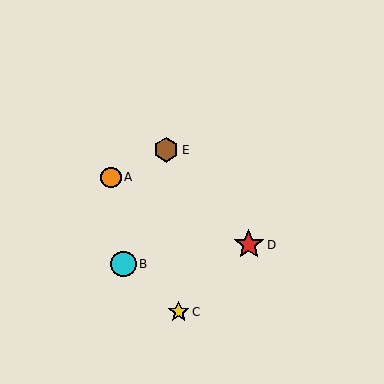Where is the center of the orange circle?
The center of the orange circle is at (111, 177).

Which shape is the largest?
The red star (labeled D) is the largest.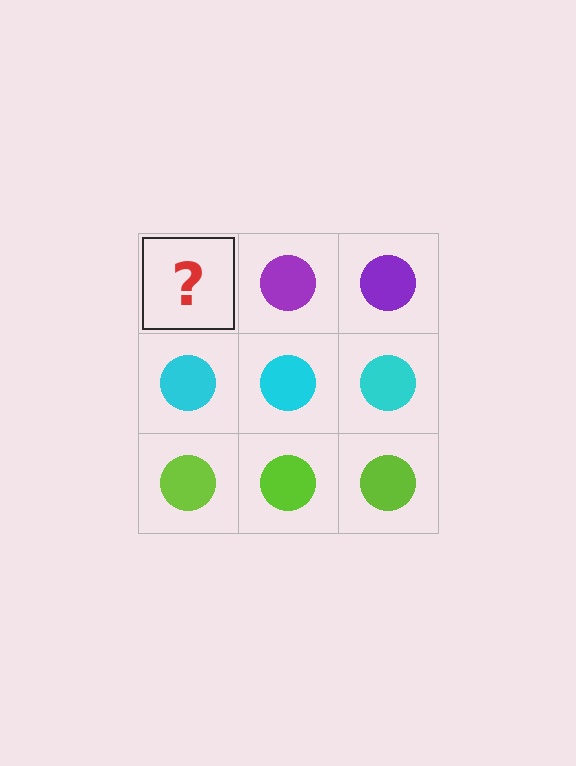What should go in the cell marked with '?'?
The missing cell should contain a purple circle.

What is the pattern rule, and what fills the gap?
The rule is that each row has a consistent color. The gap should be filled with a purple circle.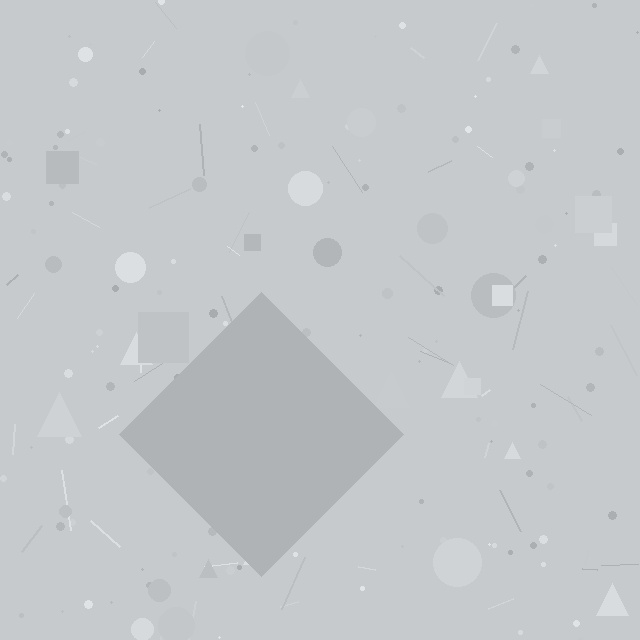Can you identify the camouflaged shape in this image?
The camouflaged shape is a diamond.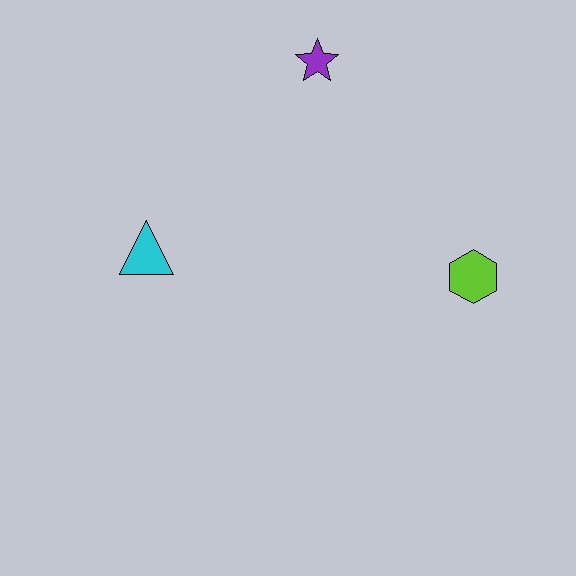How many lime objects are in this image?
There is 1 lime object.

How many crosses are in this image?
There are no crosses.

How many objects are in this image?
There are 3 objects.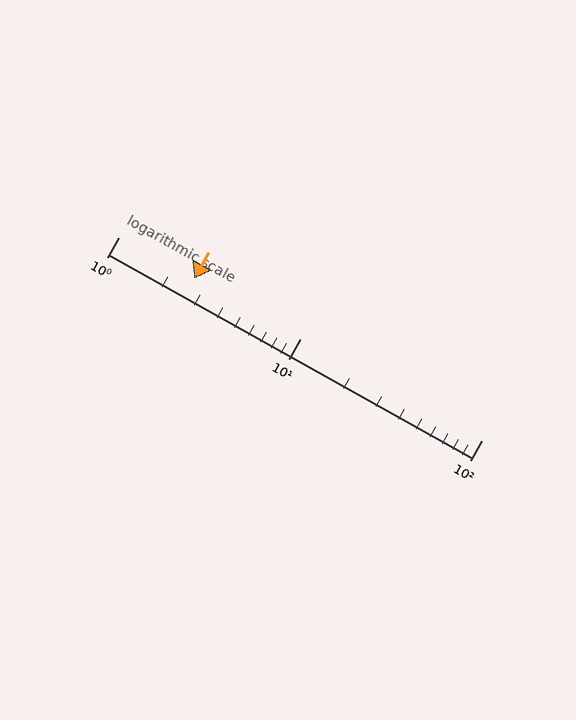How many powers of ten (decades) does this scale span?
The scale spans 2 decades, from 1 to 100.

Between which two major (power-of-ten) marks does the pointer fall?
The pointer is between 1 and 10.